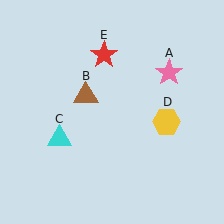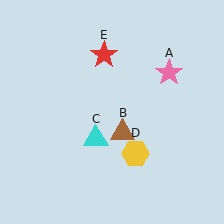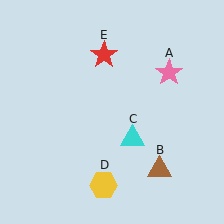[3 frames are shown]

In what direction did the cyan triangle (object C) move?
The cyan triangle (object C) moved right.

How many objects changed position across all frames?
3 objects changed position: brown triangle (object B), cyan triangle (object C), yellow hexagon (object D).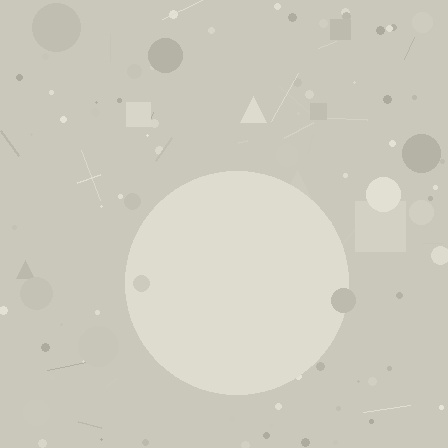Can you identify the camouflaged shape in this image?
The camouflaged shape is a circle.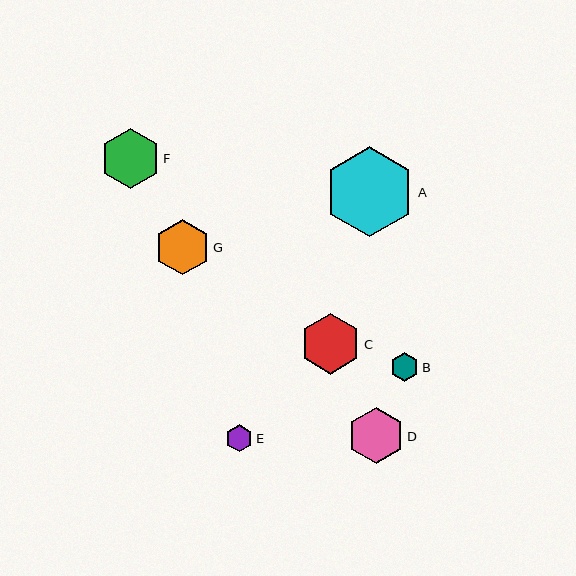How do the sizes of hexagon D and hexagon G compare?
Hexagon D and hexagon G are approximately the same size.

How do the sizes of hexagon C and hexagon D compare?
Hexagon C and hexagon D are approximately the same size.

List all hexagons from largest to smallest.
From largest to smallest: A, C, F, D, G, B, E.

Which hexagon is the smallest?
Hexagon E is the smallest with a size of approximately 27 pixels.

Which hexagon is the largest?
Hexagon A is the largest with a size of approximately 90 pixels.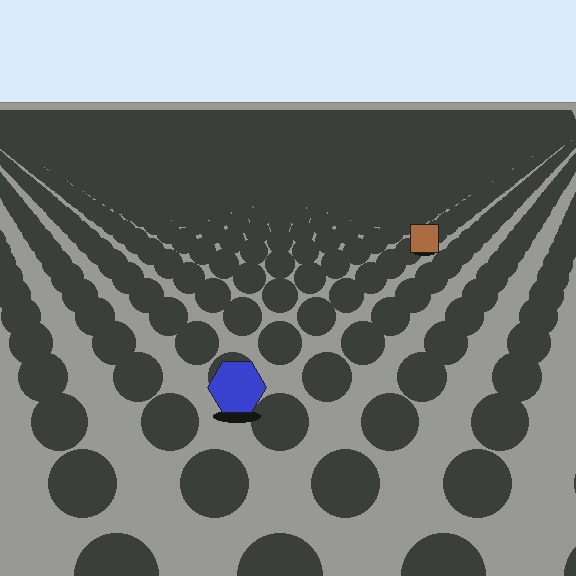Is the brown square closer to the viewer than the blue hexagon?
No. The blue hexagon is closer — you can tell from the texture gradient: the ground texture is coarser near it.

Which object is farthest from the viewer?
The brown square is farthest from the viewer. It appears smaller and the ground texture around it is denser.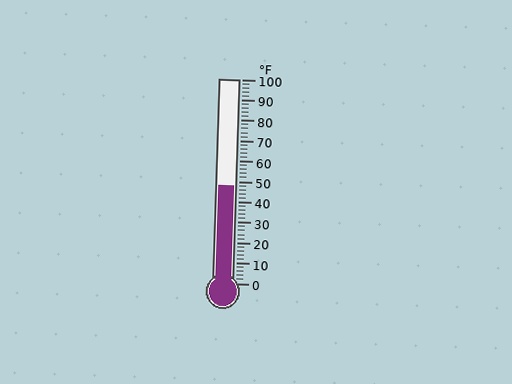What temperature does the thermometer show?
The thermometer shows approximately 48°F.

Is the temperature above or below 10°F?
The temperature is above 10°F.